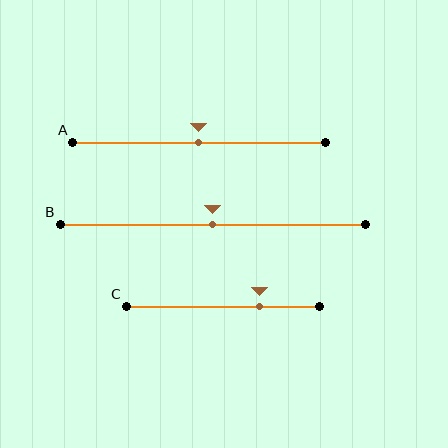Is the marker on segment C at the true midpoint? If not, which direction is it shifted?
No, the marker on segment C is shifted to the right by about 19% of the segment length.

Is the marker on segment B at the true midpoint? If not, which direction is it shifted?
Yes, the marker on segment B is at the true midpoint.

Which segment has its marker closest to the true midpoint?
Segment A has its marker closest to the true midpoint.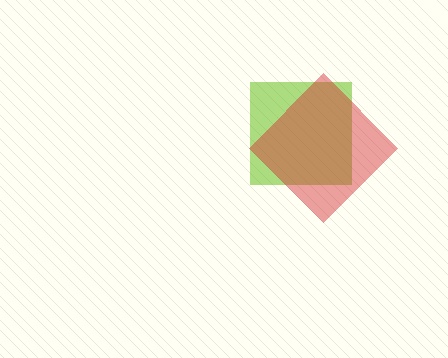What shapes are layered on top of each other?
The layered shapes are: a lime square, a red diamond.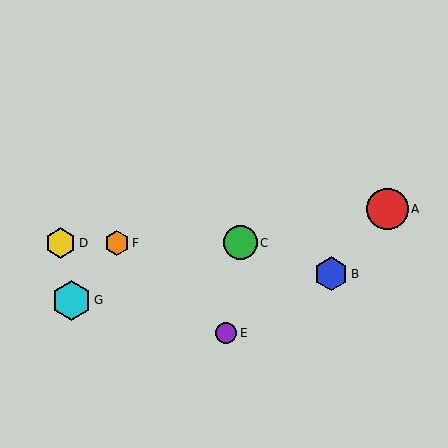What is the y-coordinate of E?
Object E is at y≈333.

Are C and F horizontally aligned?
Yes, both are at y≈243.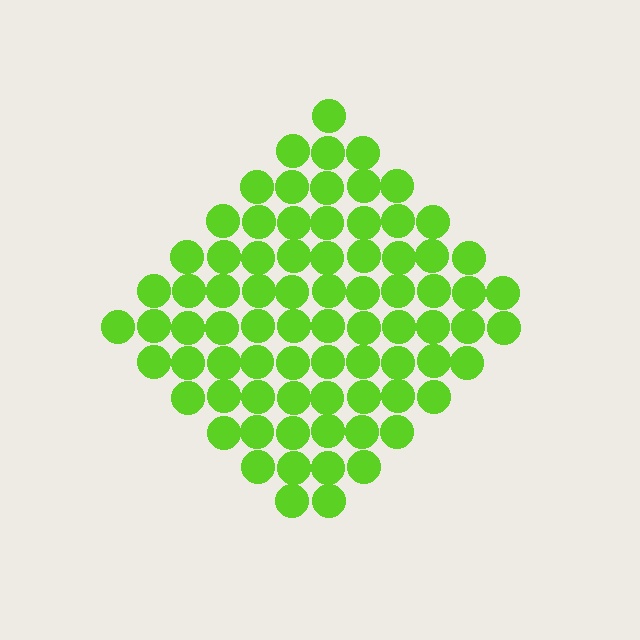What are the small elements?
The small elements are circles.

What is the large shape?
The large shape is a diamond.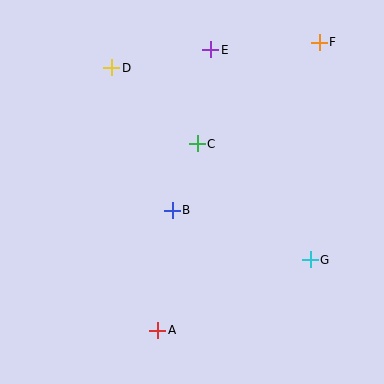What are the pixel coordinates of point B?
Point B is at (172, 210).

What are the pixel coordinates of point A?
Point A is at (158, 330).